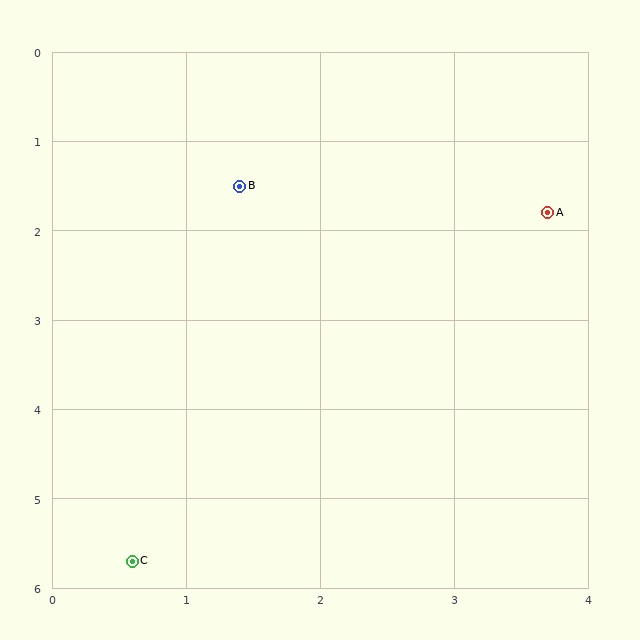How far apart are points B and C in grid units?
Points B and C are about 4.3 grid units apart.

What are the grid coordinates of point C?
Point C is at approximately (0.6, 5.7).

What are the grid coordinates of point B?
Point B is at approximately (1.4, 1.5).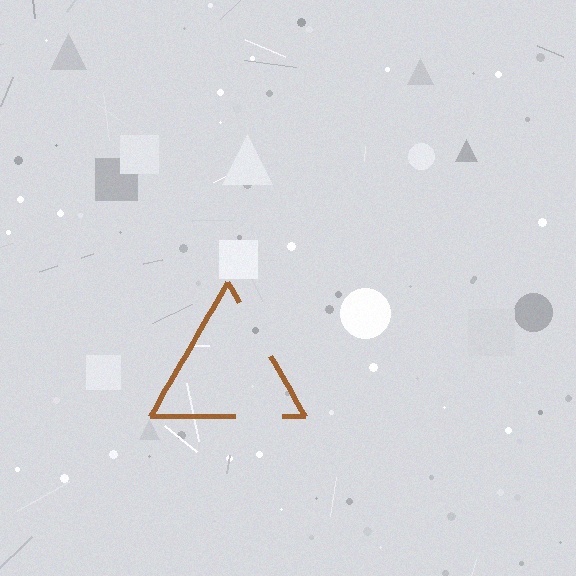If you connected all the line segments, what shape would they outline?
They would outline a triangle.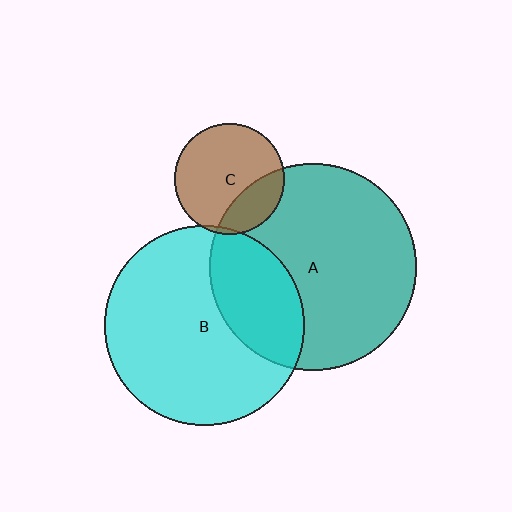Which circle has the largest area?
Circle A (teal).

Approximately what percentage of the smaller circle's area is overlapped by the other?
Approximately 30%.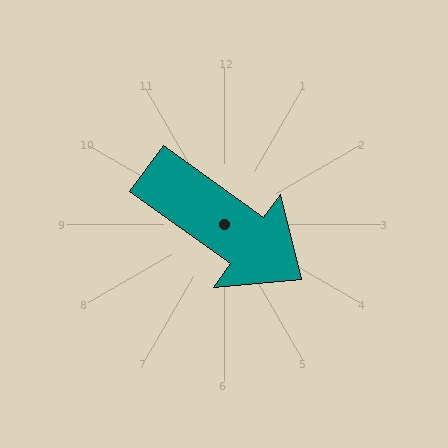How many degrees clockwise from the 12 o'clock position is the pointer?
Approximately 126 degrees.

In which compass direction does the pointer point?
Southeast.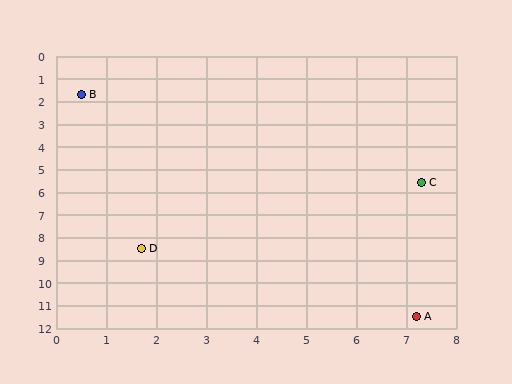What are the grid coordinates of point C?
Point C is at approximately (7.3, 5.6).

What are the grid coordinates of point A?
Point A is at approximately (7.2, 11.5).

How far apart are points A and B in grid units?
Points A and B are about 11.9 grid units apart.